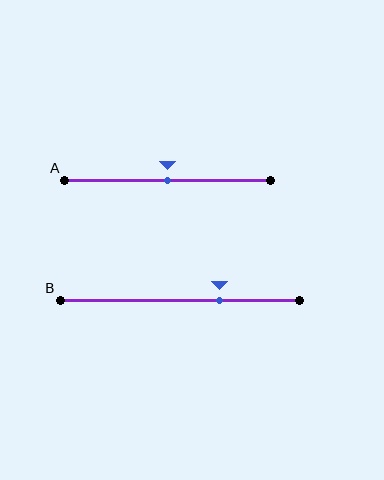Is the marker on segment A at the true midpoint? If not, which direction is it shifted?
Yes, the marker on segment A is at the true midpoint.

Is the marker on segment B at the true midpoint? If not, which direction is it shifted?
No, the marker on segment B is shifted to the right by about 17% of the segment length.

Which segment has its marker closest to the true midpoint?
Segment A has its marker closest to the true midpoint.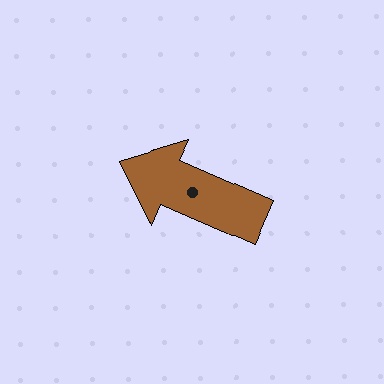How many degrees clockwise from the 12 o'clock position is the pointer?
Approximately 294 degrees.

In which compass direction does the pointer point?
Northwest.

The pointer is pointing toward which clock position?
Roughly 10 o'clock.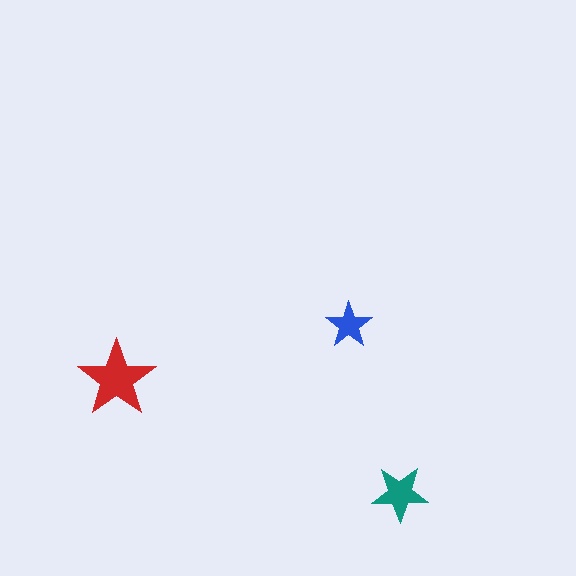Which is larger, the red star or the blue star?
The red one.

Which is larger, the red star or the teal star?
The red one.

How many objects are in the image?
There are 3 objects in the image.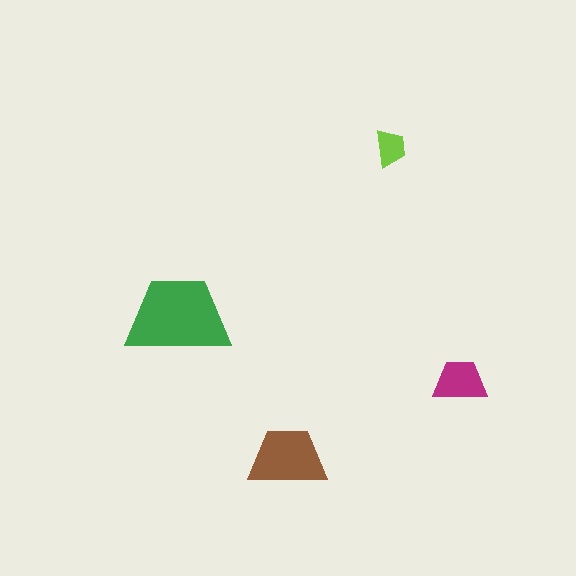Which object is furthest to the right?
The magenta trapezoid is rightmost.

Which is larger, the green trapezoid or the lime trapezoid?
The green one.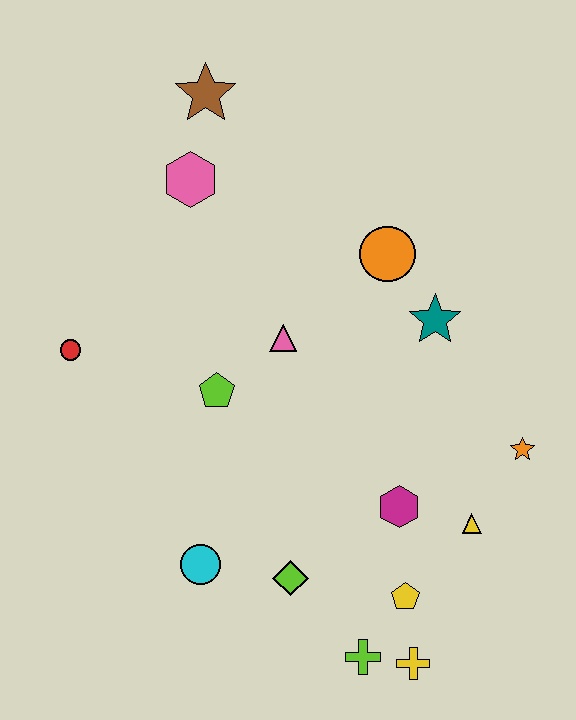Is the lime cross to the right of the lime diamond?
Yes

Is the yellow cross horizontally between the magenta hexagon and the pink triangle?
No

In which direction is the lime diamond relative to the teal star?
The lime diamond is below the teal star.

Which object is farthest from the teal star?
The red circle is farthest from the teal star.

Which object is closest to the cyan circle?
The lime diamond is closest to the cyan circle.